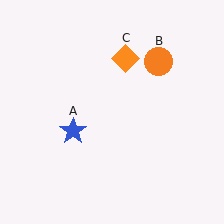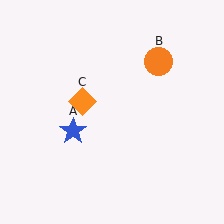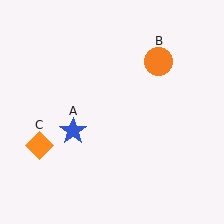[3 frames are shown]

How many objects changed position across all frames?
1 object changed position: orange diamond (object C).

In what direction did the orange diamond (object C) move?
The orange diamond (object C) moved down and to the left.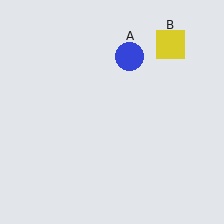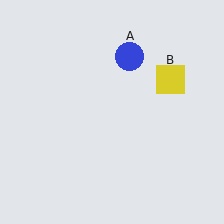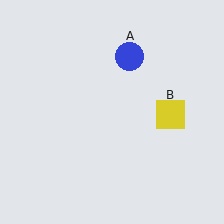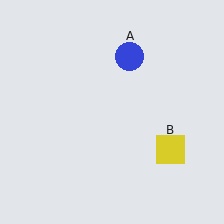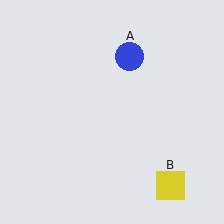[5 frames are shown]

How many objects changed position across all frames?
1 object changed position: yellow square (object B).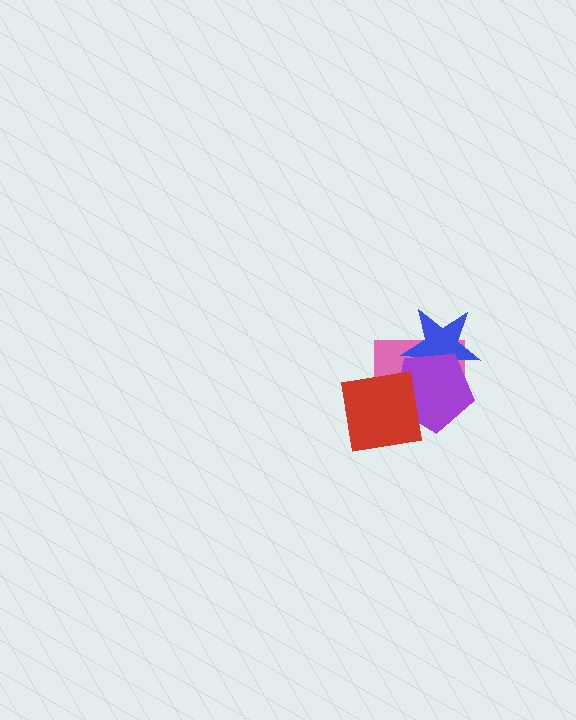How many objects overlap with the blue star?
2 objects overlap with the blue star.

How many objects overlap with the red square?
2 objects overlap with the red square.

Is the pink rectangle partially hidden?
Yes, it is partially covered by another shape.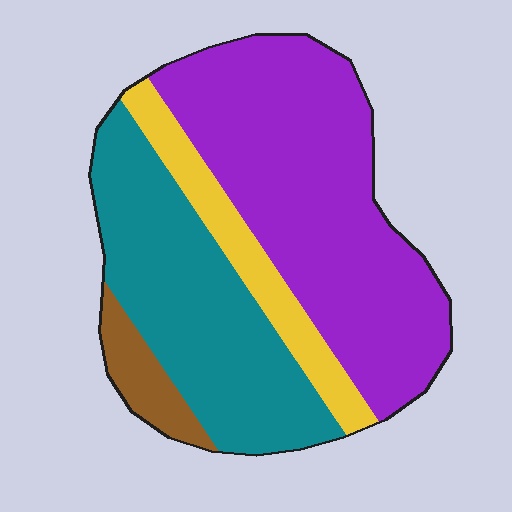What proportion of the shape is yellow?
Yellow takes up about one eighth (1/8) of the shape.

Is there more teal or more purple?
Purple.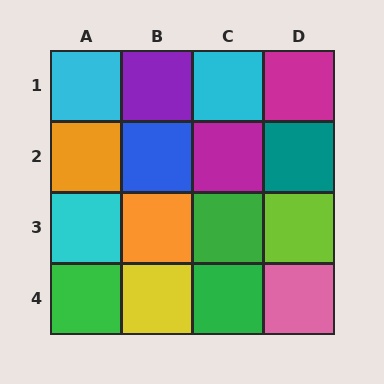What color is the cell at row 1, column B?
Purple.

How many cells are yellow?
1 cell is yellow.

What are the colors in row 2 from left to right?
Orange, blue, magenta, teal.